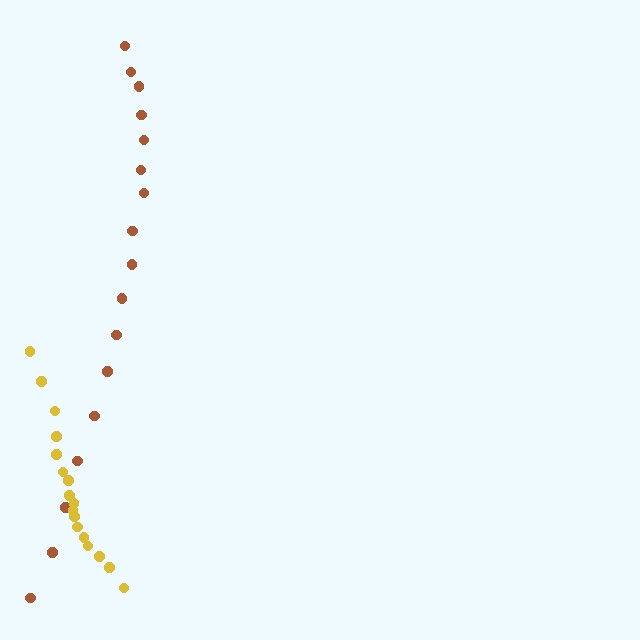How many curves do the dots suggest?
There are 2 distinct paths.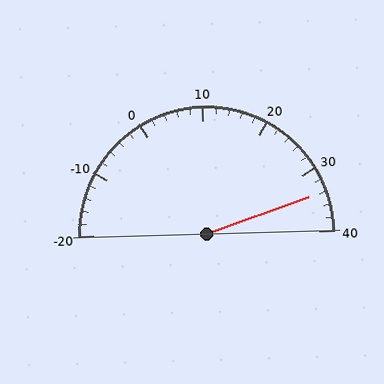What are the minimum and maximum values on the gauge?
The gauge ranges from -20 to 40.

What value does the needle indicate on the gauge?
The needle indicates approximately 34.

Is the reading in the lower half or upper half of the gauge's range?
The reading is in the upper half of the range (-20 to 40).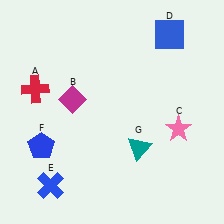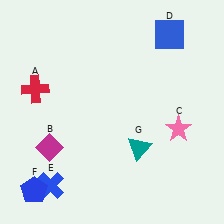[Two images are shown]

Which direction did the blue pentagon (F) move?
The blue pentagon (F) moved down.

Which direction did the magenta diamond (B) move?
The magenta diamond (B) moved down.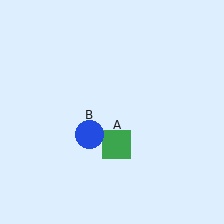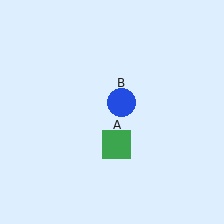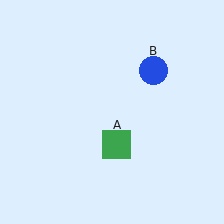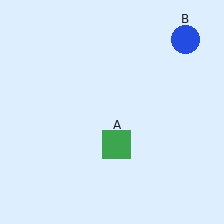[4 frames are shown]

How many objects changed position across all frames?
1 object changed position: blue circle (object B).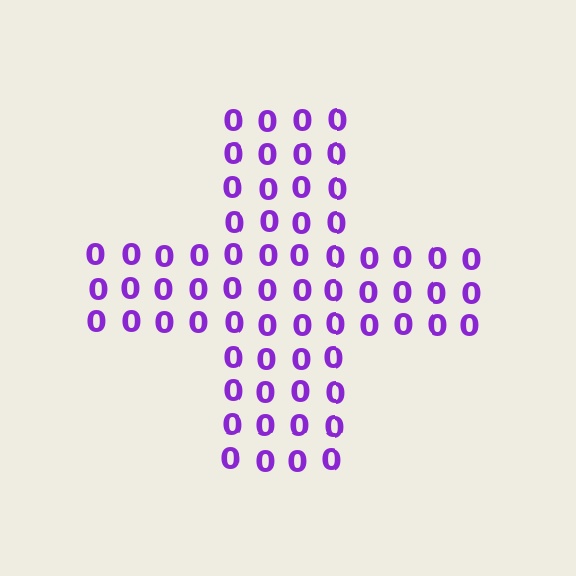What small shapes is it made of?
It is made of small digit 0's.